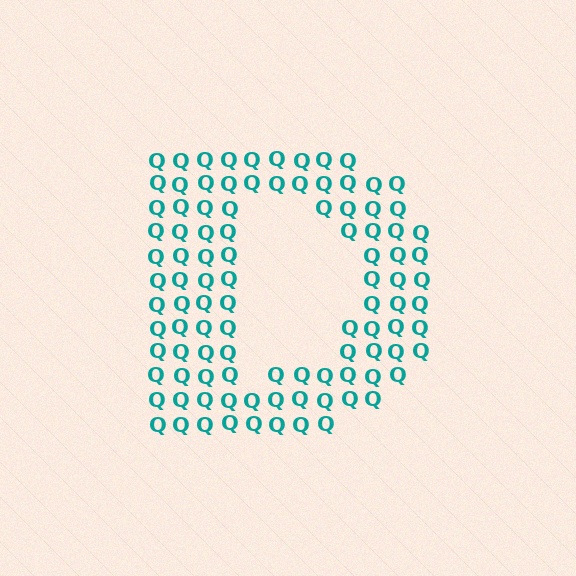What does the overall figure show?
The overall figure shows the letter D.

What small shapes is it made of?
It is made of small letter Q's.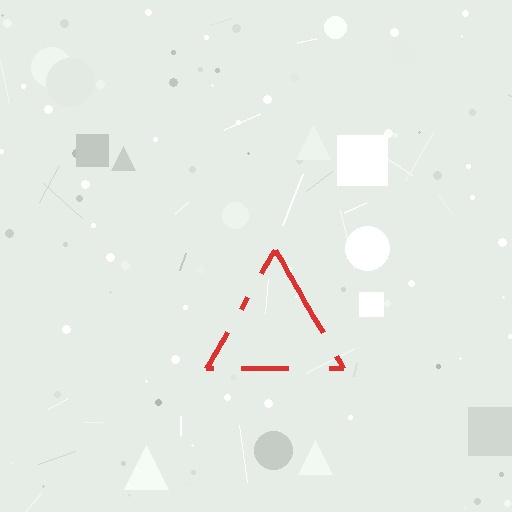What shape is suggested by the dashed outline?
The dashed outline suggests a triangle.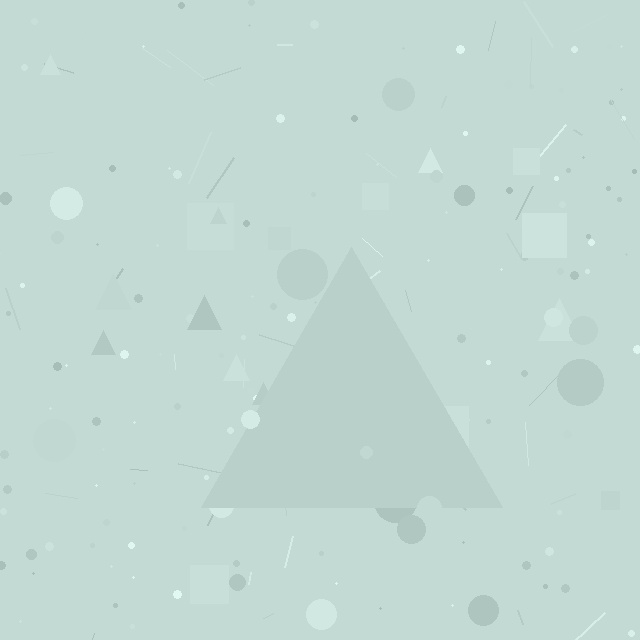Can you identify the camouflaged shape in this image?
The camouflaged shape is a triangle.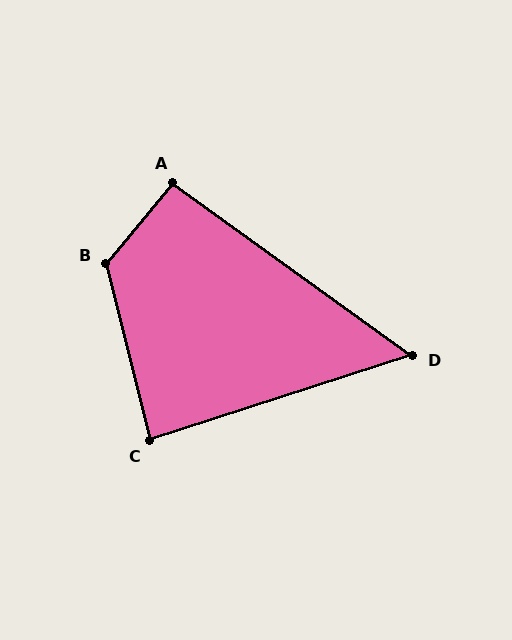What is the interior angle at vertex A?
Approximately 94 degrees (approximately right).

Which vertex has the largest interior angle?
B, at approximately 126 degrees.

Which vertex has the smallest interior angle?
D, at approximately 54 degrees.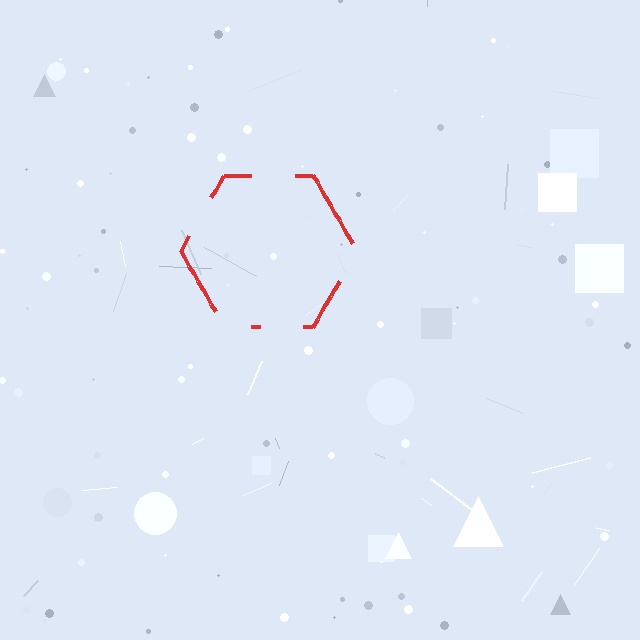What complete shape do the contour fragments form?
The contour fragments form a hexagon.